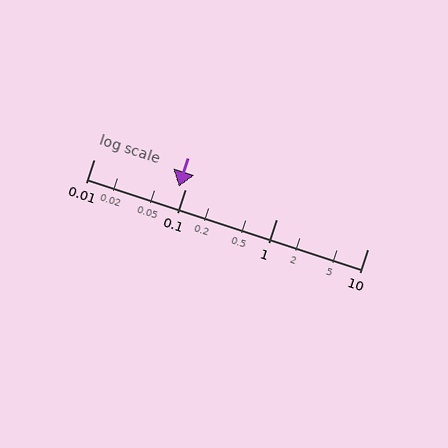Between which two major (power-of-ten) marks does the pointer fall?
The pointer is between 0.01 and 0.1.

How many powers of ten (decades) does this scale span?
The scale spans 3 decades, from 0.01 to 10.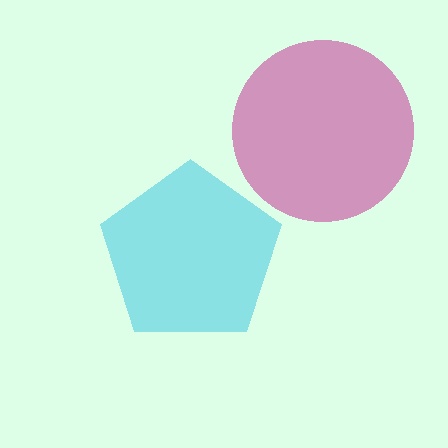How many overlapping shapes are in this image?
There are 2 overlapping shapes in the image.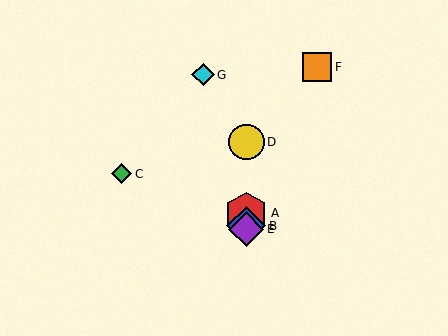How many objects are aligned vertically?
4 objects (A, B, D, E) are aligned vertically.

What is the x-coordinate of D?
Object D is at x≈246.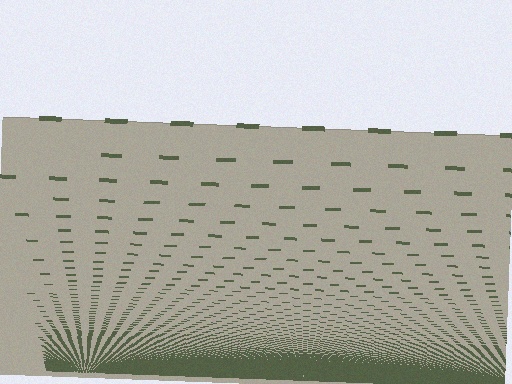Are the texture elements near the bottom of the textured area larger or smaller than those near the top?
Smaller. The gradient is inverted — elements near the bottom are smaller and denser.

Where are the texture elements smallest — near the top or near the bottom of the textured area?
Near the bottom.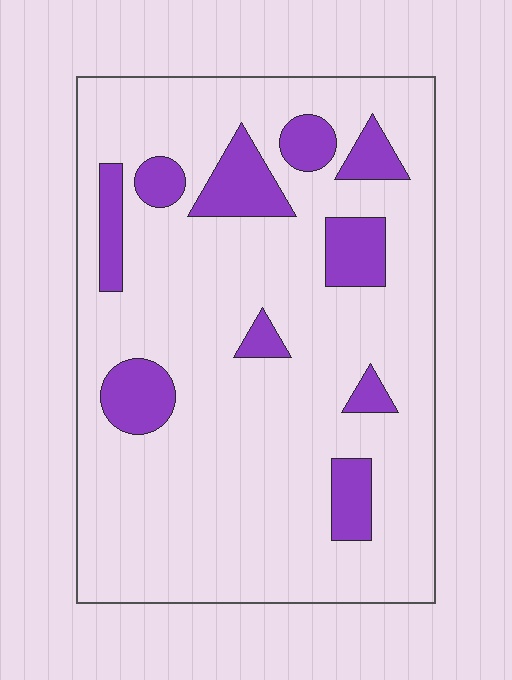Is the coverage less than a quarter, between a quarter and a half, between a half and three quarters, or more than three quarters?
Less than a quarter.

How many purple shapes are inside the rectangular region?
10.